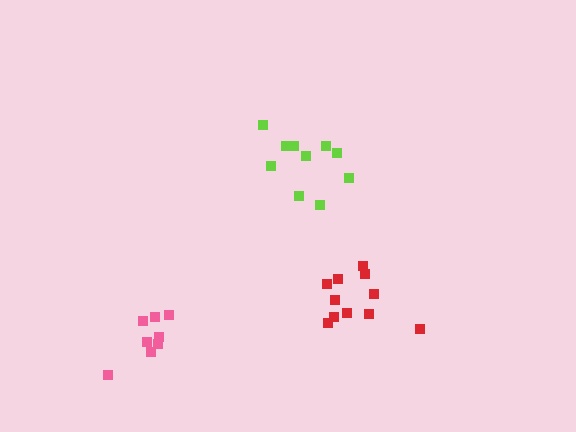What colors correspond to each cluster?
The clusters are colored: lime, red, pink.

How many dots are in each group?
Group 1: 10 dots, Group 2: 11 dots, Group 3: 8 dots (29 total).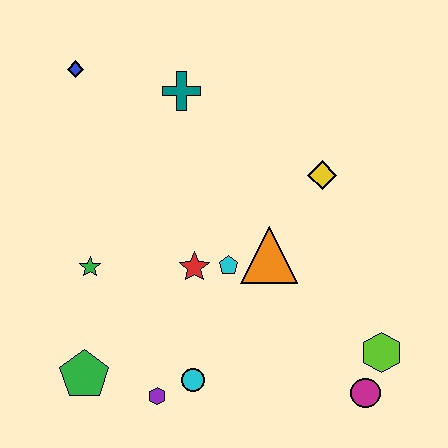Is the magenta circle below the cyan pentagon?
Yes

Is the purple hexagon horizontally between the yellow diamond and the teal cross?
No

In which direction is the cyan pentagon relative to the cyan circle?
The cyan pentagon is above the cyan circle.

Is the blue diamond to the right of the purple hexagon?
No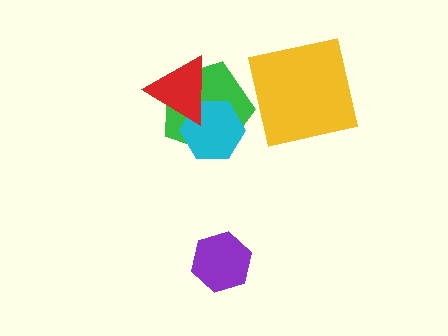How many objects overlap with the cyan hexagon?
2 objects overlap with the cyan hexagon.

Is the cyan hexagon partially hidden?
Yes, it is partially covered by another shape.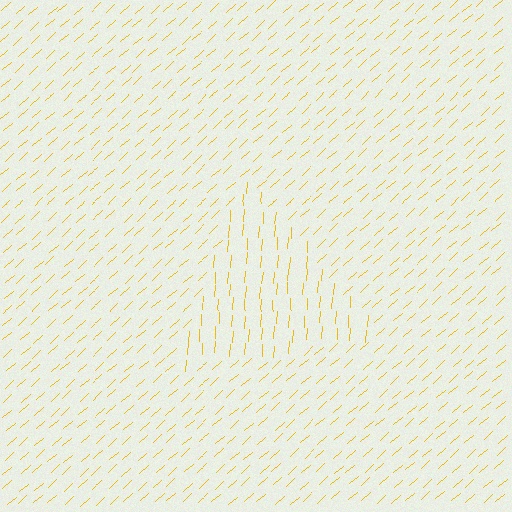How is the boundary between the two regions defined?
The boundary is defined purely by a change in line orientation (approximately 45 degrees difference). All lines are the same color and thickness.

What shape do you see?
I see a triangle.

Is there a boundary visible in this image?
Yes, there is a texture boundary formed by a change in line orientation.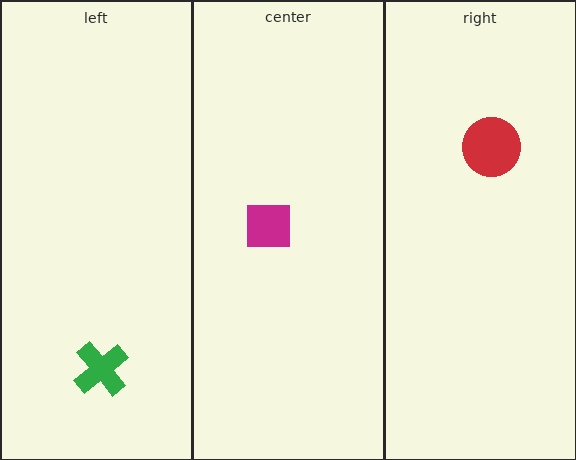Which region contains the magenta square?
The center region.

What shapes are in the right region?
The red circle.